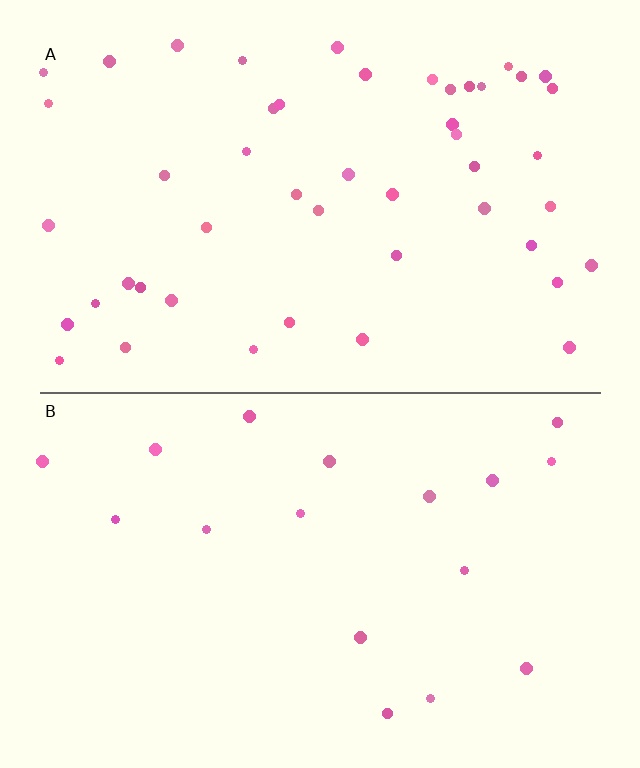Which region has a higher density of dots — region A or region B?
A (the top).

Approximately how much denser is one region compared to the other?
Approximately 2.7× — region A over region B.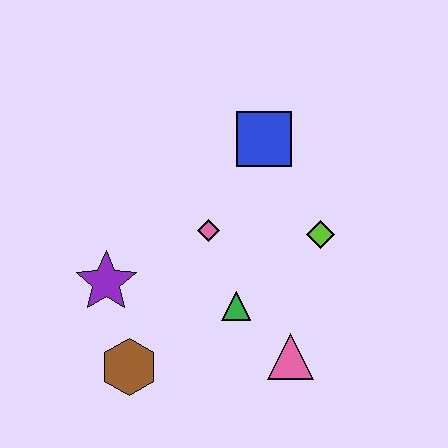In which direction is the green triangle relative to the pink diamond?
The green triangle is below the pink diamond.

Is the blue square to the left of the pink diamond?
No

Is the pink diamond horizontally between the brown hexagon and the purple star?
No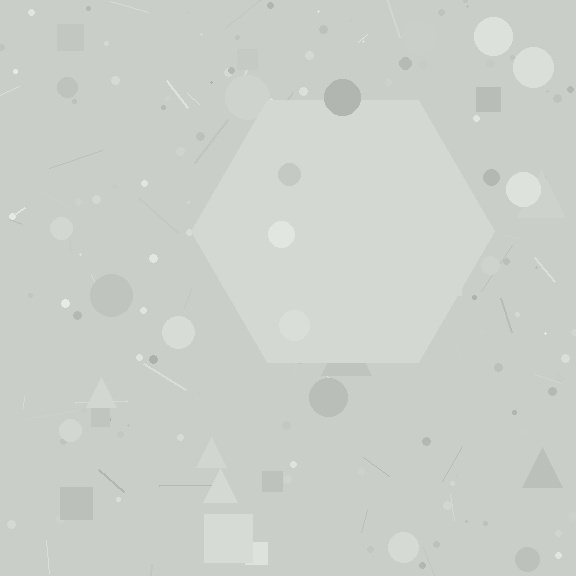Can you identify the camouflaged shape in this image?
The camouflaged shape is a hexagon.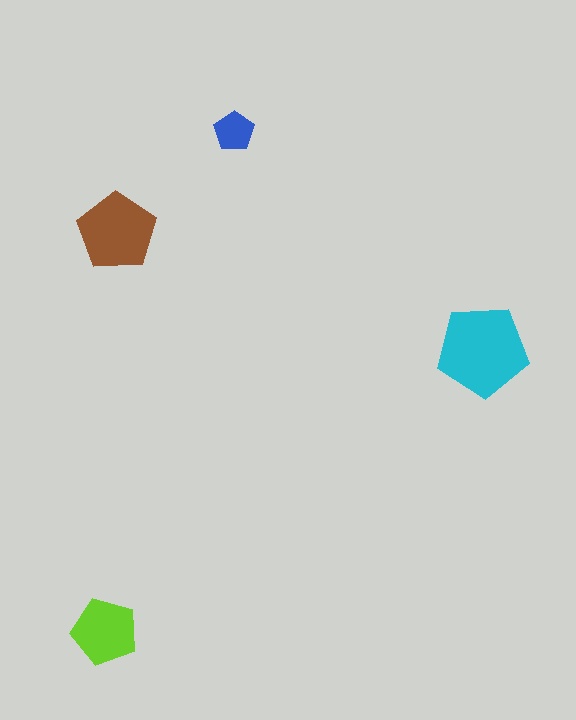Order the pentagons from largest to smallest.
the cyan one, the brown one, the lime one, the blue one.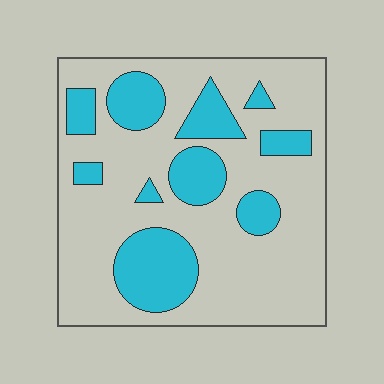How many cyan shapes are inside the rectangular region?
10.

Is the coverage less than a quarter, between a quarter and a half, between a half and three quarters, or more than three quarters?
Between a quarter and a half.